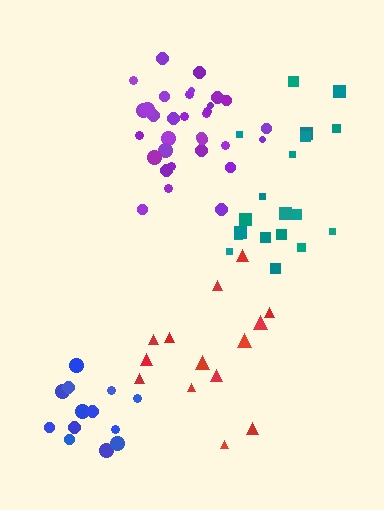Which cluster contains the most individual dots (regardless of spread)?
Purple (32).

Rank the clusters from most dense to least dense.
purple, blue, teal, red.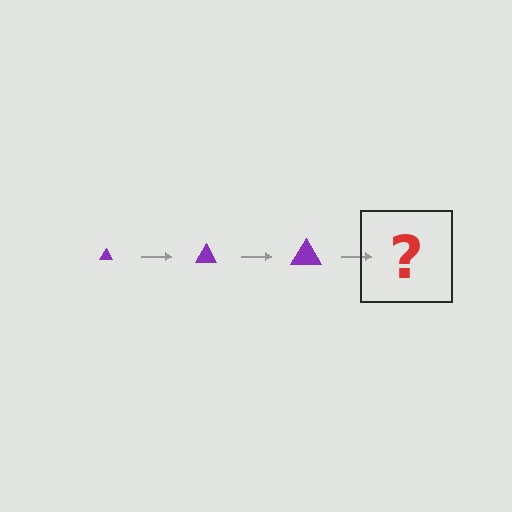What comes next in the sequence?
The next element should be a purple triangle, larger than the previous one.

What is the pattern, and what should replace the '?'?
The pattern is that the triangle gets progressively larger each step. The '?' should be a purple triangle, larger than the previous one.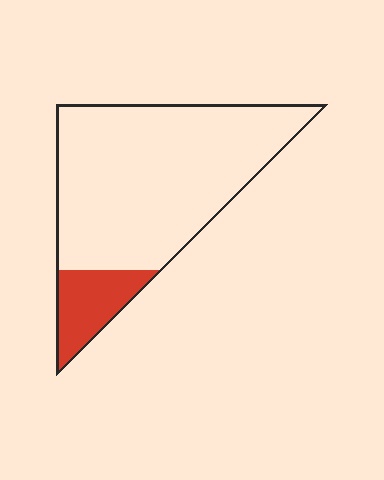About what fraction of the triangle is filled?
About one sixth (1/6).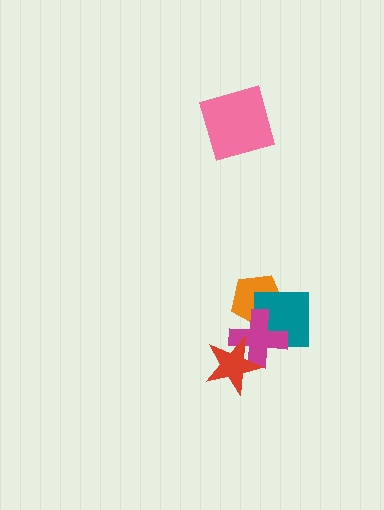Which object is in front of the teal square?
The magenta cross is in front of the teal square.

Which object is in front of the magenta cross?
The red star is in front of the magenta cross.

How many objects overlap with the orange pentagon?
2 objects overlap with the orange pentagon.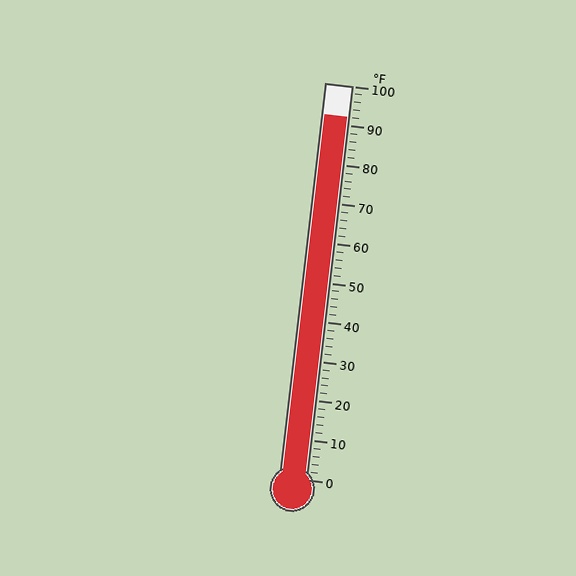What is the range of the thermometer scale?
The thermometer scale ranges from 0°F to 100°F.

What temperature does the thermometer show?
The thermometer shows approximately 92°F.